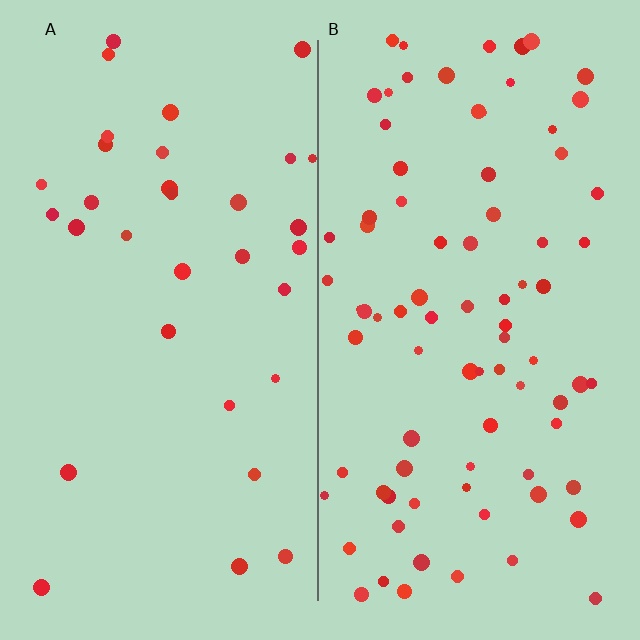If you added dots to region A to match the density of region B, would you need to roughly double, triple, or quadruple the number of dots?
Approximately triple.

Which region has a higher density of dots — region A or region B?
B (the right).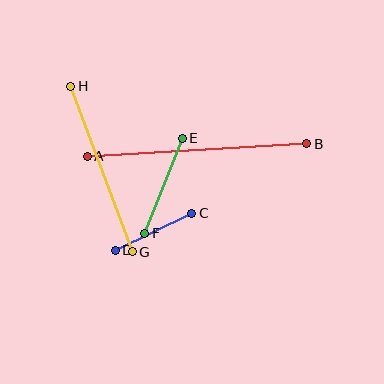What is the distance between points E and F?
The distance is approximately 102 pixels.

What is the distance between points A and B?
The distance is approximately 220 pixels.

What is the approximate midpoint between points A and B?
The midpoint is at approximately (197, 150) pixels.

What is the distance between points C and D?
The distance is approximately 85 pixels.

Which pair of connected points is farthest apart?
Points A and B are farthest apart.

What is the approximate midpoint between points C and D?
The midpoint is at approximately (153, 232) pixels.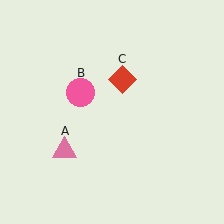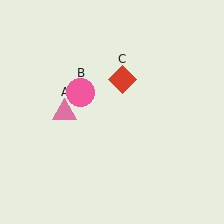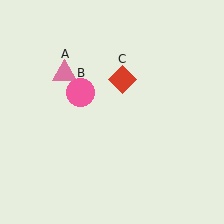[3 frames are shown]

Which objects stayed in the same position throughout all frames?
Pink circle (object B) and red diamond (object C) remained stationary.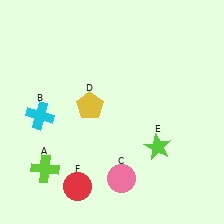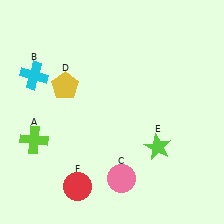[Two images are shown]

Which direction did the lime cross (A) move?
The lime cross (A) moved up.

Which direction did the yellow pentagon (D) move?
The yellow pentagon (D) moved left.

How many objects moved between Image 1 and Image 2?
3 objects moved between the two images.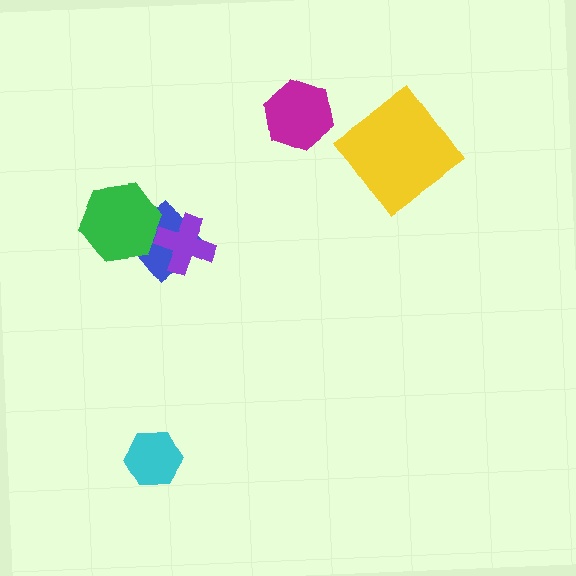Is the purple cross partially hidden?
No, no other shape covers it.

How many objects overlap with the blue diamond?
2 objects overlap with the blue diamond.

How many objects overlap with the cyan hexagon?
0 objects overlap with the cyan hexagon.